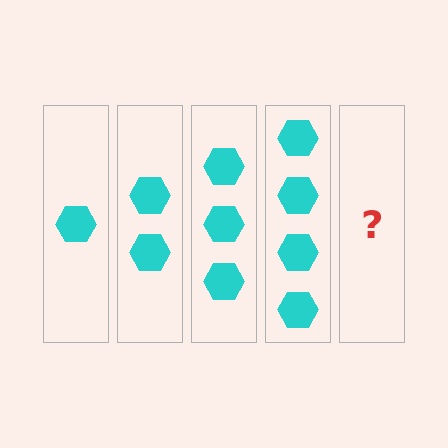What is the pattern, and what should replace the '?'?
The pattern is that each step adds one more hexagon. The '?' should be 5 hexagons.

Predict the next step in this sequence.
The next step is 5 hexagons.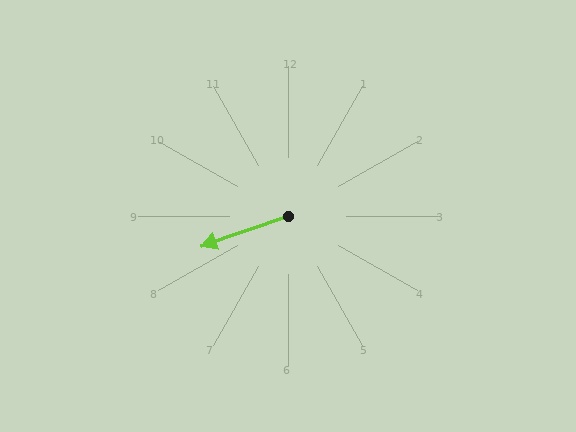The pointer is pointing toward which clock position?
Roughly 8 o'clock.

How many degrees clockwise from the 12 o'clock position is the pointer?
Approximately 251 degrees.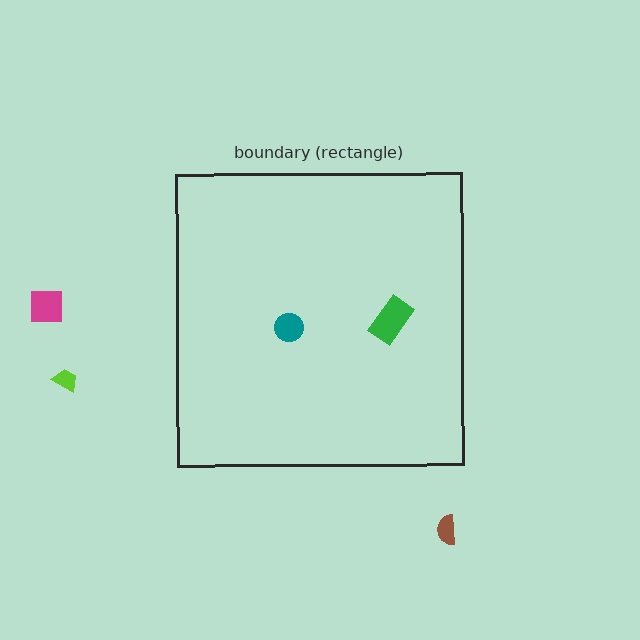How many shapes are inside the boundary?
2 inside, 3 outside.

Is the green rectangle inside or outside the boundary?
Inside.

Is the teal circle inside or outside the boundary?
Inside.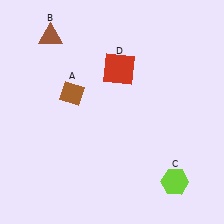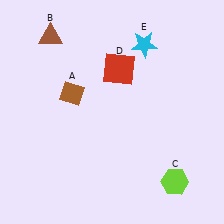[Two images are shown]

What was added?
A cyan star (E) was added in Image 2.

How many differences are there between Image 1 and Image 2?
There is 1 difference between the two images.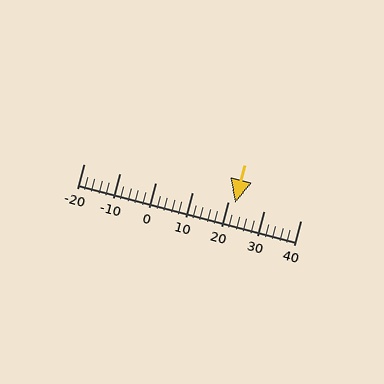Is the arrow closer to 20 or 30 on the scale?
The arrow is closer to 20.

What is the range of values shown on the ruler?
The ruler shows values from -20 to 40.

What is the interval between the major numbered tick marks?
The major tick marks are spaced 10 units apart.